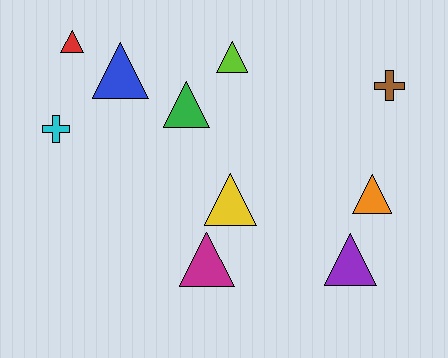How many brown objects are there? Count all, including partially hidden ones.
There is 1 brown object.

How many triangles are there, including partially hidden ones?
There are 8 triangles.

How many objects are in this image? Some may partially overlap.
There are 10 objects.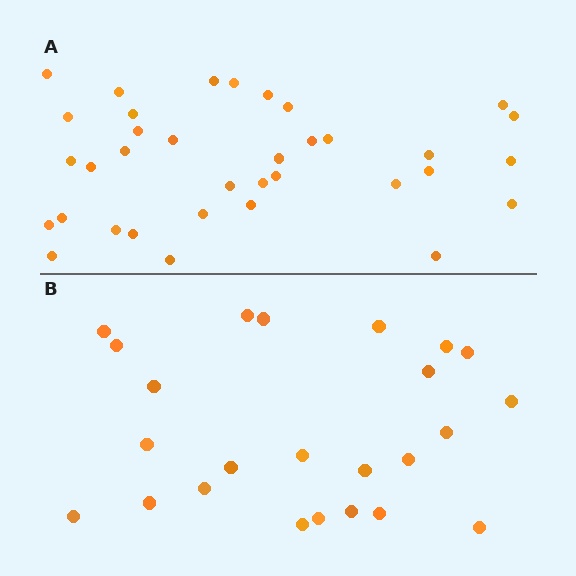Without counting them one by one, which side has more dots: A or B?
Region A (the top region) has more dots.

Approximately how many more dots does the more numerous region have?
Region A has roughly 12 or so more dots than region B.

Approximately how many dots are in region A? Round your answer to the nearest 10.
About 40 dots. (The exact count is 35, which rounds to 40.)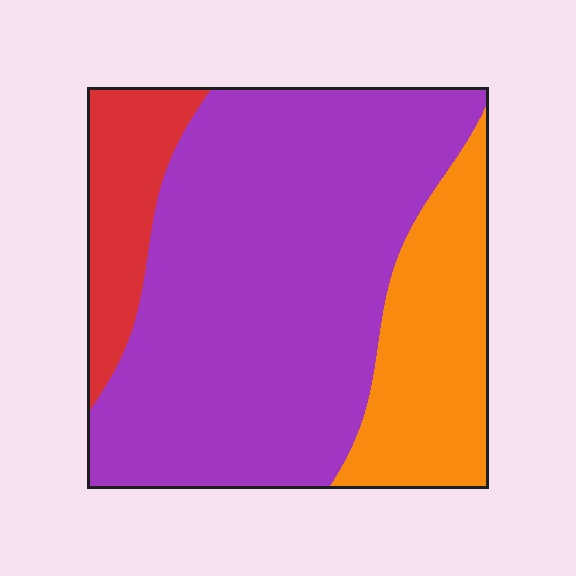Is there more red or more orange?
Orange.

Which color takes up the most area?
Purple, at roughly 65%.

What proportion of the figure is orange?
Orange takes up between a sixth and a third of the figure.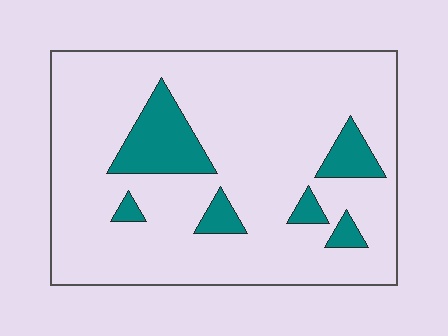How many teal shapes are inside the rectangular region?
6.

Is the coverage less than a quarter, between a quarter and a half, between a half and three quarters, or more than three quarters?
Less than a quarter.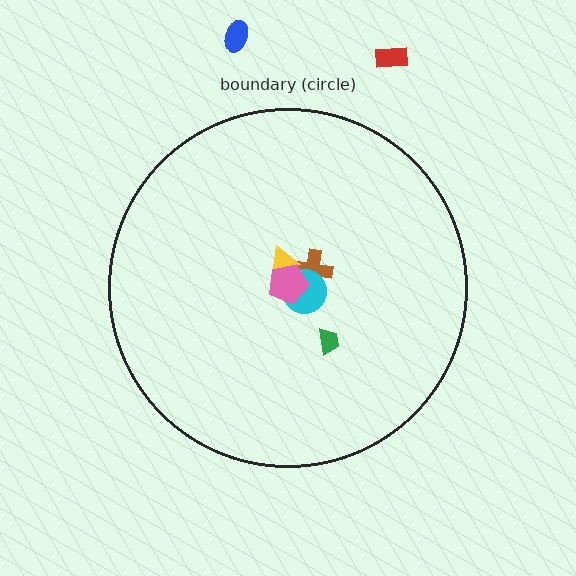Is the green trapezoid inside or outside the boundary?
Inside.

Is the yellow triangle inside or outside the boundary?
Inside.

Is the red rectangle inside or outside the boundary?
Outside.